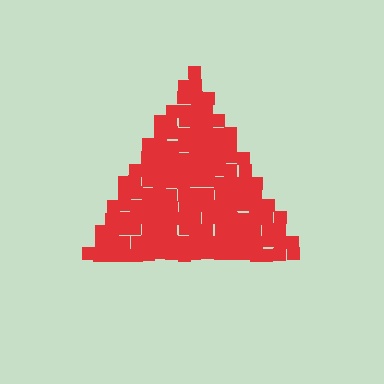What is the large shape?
The large shape is a triangle.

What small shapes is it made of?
It is made of small squares.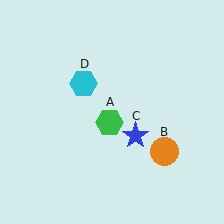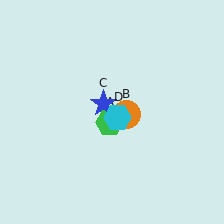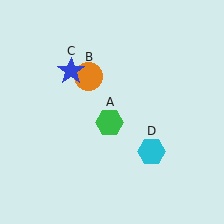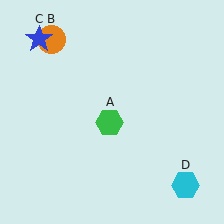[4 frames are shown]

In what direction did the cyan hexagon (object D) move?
The cyan hexagon (object D) moved down and to the right.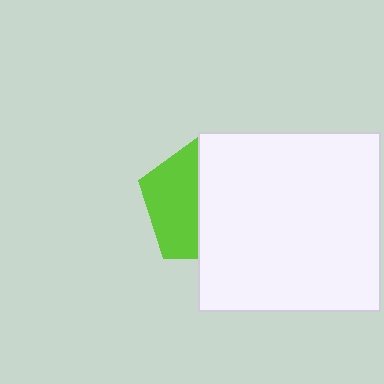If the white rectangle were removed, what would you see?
You would see the complete lime pentagon.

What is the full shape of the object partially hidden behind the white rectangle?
The partially hidden object is a lime pentagon.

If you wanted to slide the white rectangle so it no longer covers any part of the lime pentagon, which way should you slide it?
Slide it right — that is the most direct way to separate the two shapes.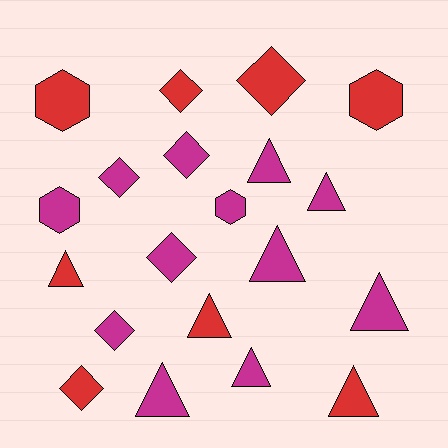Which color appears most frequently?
Magenta, with 12 objects.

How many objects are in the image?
There are 20 objects.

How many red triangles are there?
There are 3 red triangles.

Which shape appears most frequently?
Triangle, with 9 objects.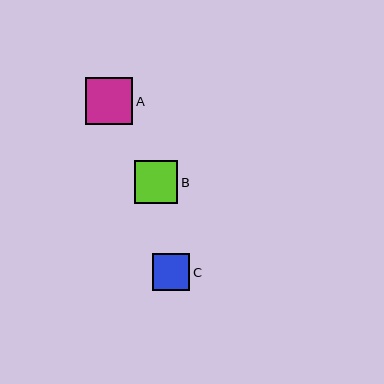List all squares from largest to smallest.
From largest to smallest: A, B, C.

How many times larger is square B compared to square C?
Square B is approximately 1.2 times the size of square C.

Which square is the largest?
Square A is the largest with a size of approximately 47 pixels.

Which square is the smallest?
Square C is the smallest with a size of approximately 37 pixels.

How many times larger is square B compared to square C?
Square B is approximately 1.2 times the size of square C.